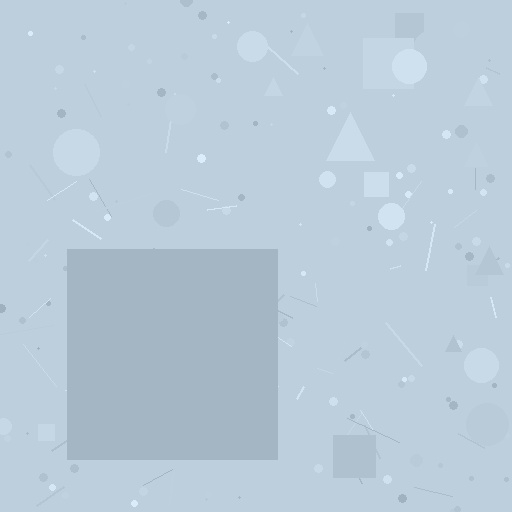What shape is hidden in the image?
A square is hidden in the image.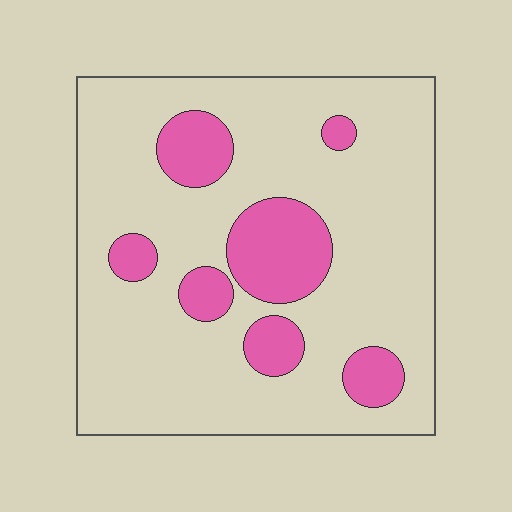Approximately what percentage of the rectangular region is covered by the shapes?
Approximately 20%.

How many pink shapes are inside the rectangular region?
7.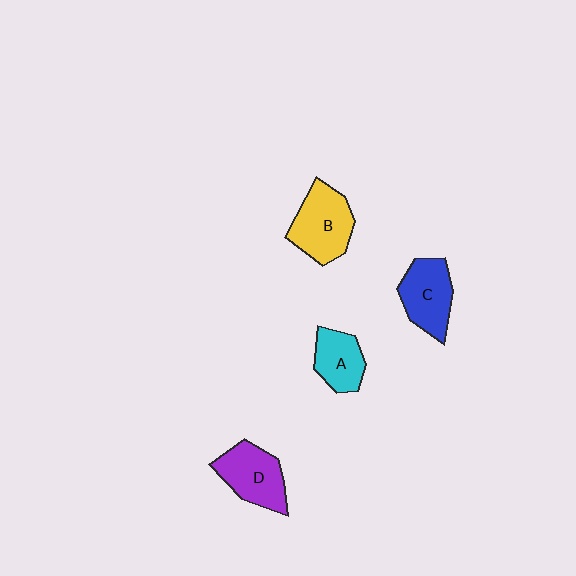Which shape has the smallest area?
Shape A (cyan).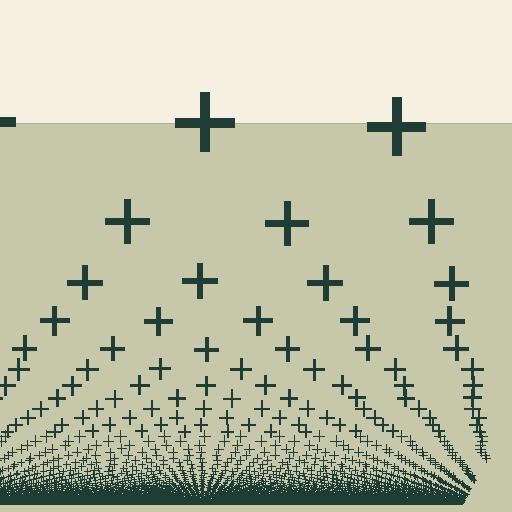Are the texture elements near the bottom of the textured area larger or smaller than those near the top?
Smaller. The gradient is inverted — elements near the bottom are smaller and denser.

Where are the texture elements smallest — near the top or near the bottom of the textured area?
Near the bottom.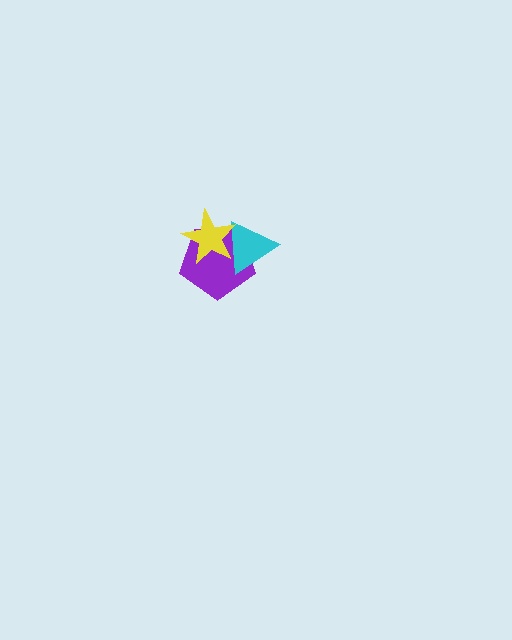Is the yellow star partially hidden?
No, no other shape covers it.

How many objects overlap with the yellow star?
2 objects overlap with the yellow star.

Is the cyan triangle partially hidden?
Yes, it is partially covered by another shape.